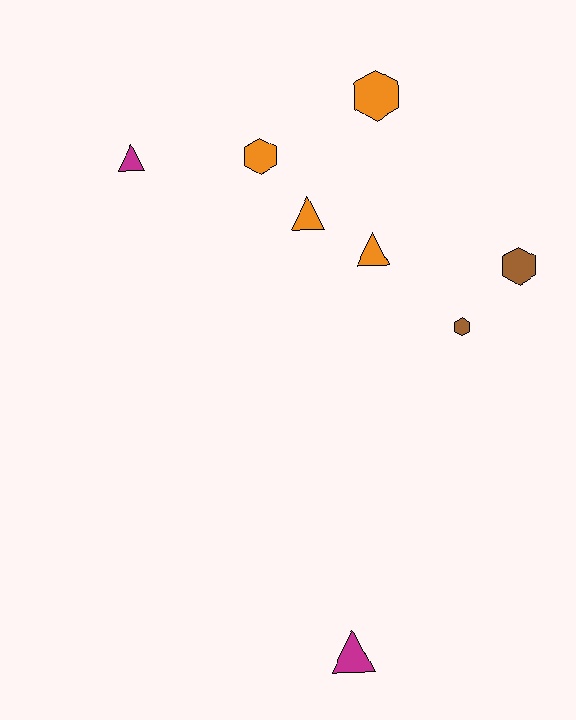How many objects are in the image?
There are 8 objects.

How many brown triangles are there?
There are no brown triangles.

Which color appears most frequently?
Orange, with 4 objects.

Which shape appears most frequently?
Triangle, with 4 objects.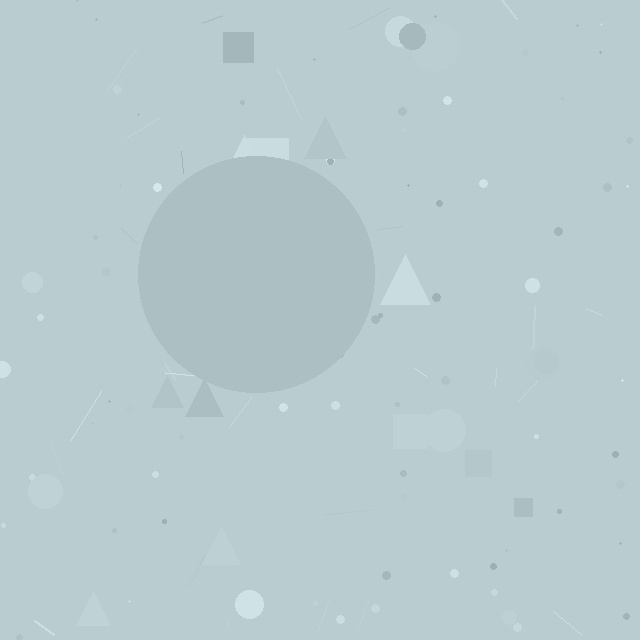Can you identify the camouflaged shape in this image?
The camouflaged shape is a circle.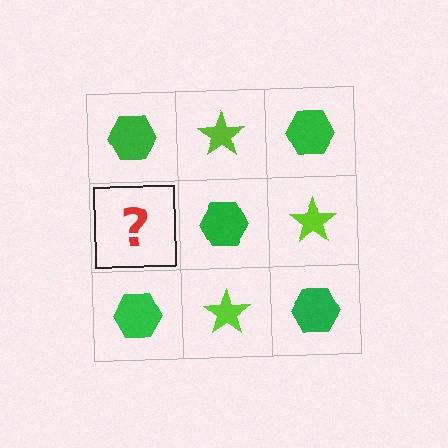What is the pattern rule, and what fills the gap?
The rule is that it alternates green hexagon and lime star in a checkerboard pattern. The gap should be filled with a lime star.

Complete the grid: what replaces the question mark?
The question mark should be replaced with a lime star.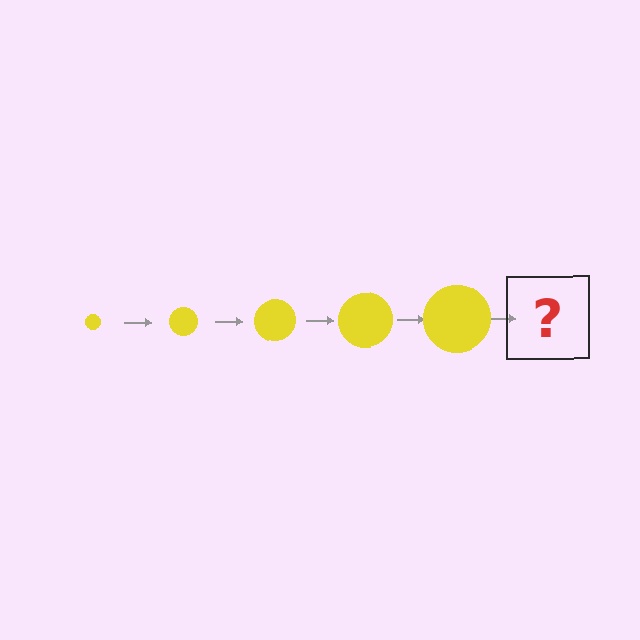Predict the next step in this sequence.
The next step is a yellow circle, larger than the previous one.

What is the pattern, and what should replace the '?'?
The pattern is that the circle gets progressively larger each step. The '?' should be a yellow circle, larger than the previous one.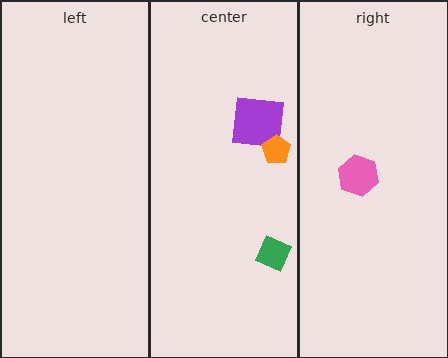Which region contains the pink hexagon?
The right region.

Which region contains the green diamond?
The center region.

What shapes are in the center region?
The green diamond, the purple square, the orange pentagon.